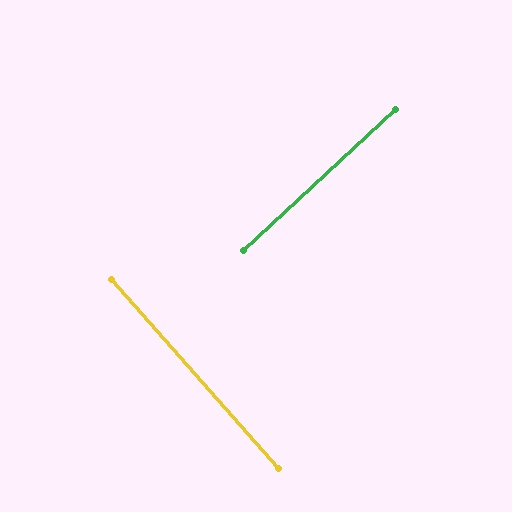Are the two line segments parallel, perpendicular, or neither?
Perpendicular — they meet at approximately 89°.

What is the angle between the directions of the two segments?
Approximately 89 degrees.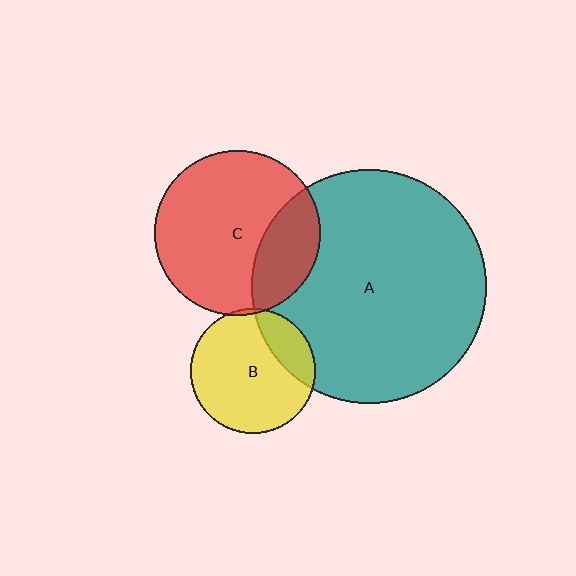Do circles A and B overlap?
Yes.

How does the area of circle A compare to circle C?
Approximately 2.0 times.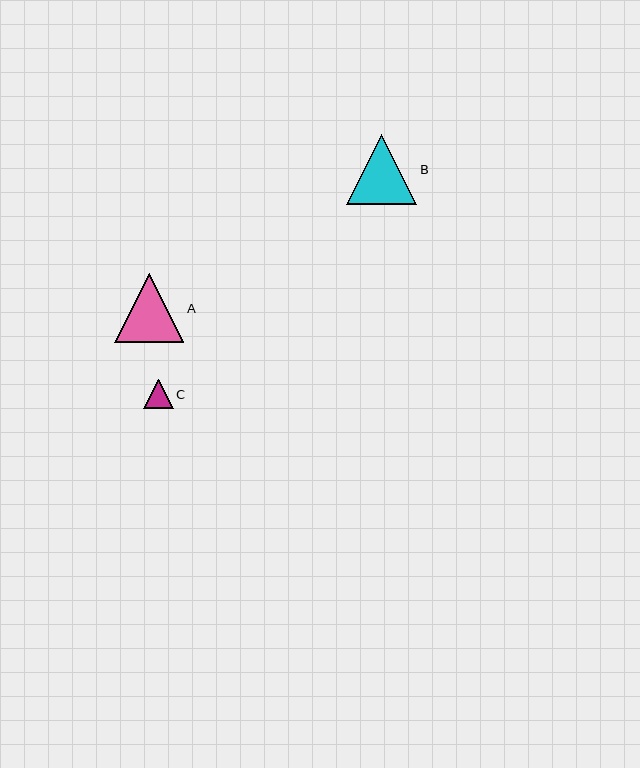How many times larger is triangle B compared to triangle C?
Triangle B is approximately 2.4 times the size of triangle C.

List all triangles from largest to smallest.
From largest to smallest: B, A, C.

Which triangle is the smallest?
Triangle C is the smallest with a size of approximately 29 pixels.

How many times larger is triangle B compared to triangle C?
Triangle B is approximately 2.4 times the size of triangle C.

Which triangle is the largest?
Triangle B is the largest with a size of approximately 70 pixels.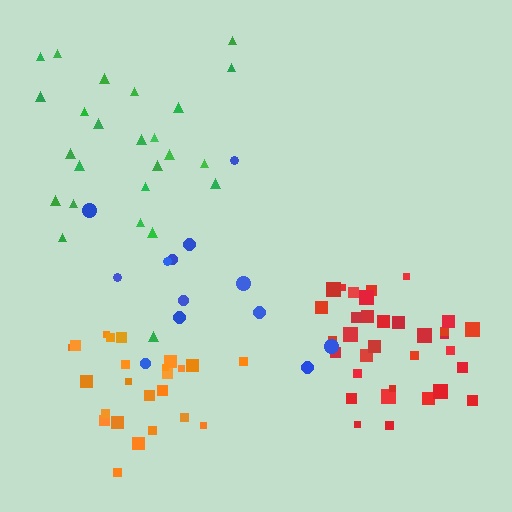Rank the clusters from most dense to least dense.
red, orange, green, blue.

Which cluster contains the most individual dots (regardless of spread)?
Red (33).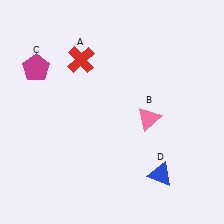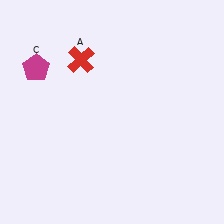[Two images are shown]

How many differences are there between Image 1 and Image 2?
There are 2 differences between the two images.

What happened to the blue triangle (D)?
The blue triangle (D) was removed in Image 2. It was in the bottom-right area of Image 1.